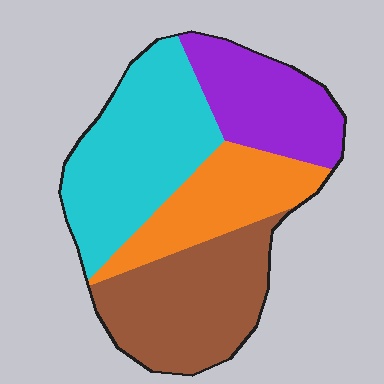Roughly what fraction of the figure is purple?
Purple takes up about one fifth (1/5) of the figure.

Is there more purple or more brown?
Brown.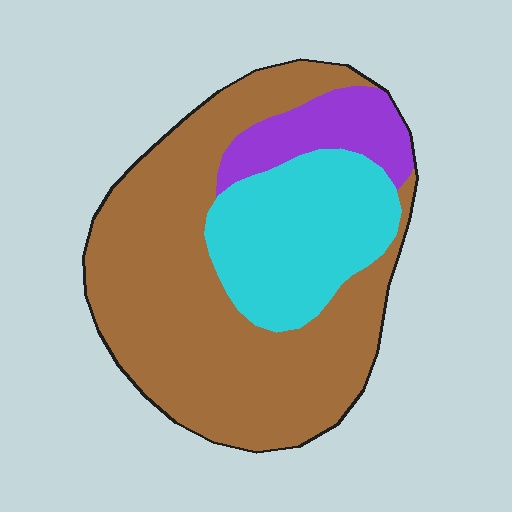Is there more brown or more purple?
Brown.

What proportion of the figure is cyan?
Cyan covers about 25% of the figure.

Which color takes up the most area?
Brown, at roughly 60%.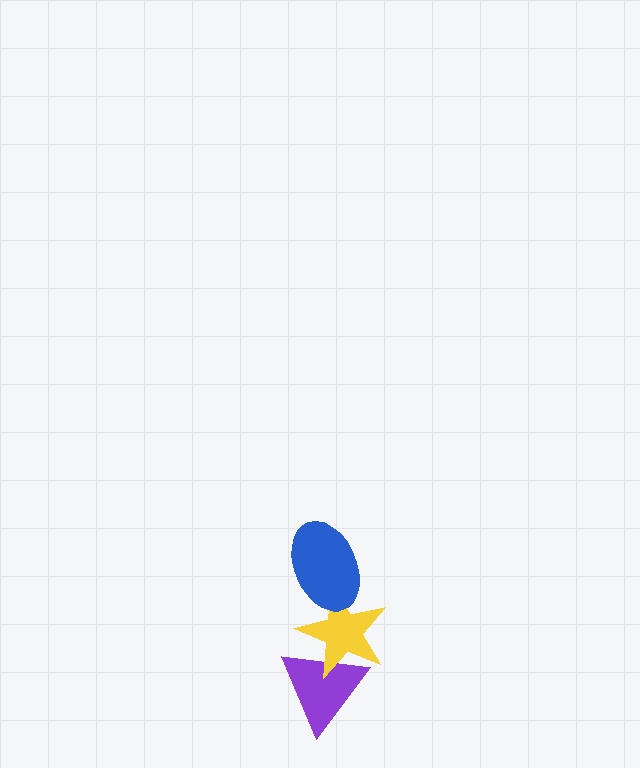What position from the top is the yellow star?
The yellow star is 2nd from the top.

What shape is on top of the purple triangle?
The yellow star is on top of the purple triangle.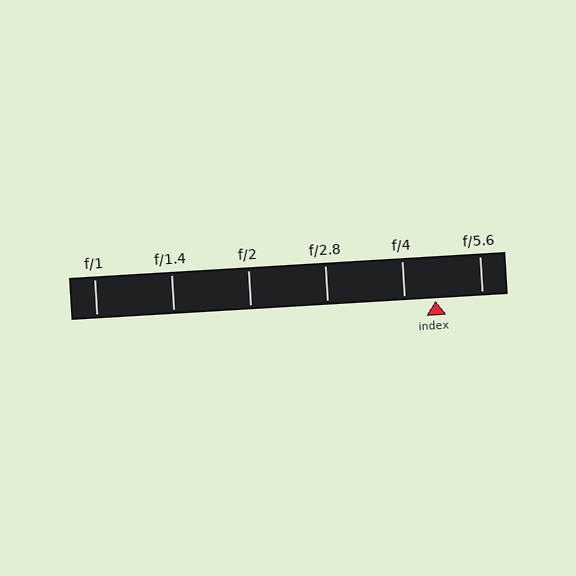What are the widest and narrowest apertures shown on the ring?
The widest aperture shown is f/1 and the narrowest is f/5.6.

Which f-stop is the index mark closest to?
The index mark is closest to f/4.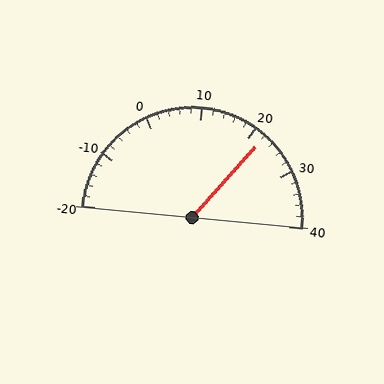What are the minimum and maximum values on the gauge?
The gauge ranges from -20 to 40.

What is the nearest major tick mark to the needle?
The nearest major tick mark is 20.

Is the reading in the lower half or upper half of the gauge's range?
The reading is in the upper half of the range (-20 to 40).